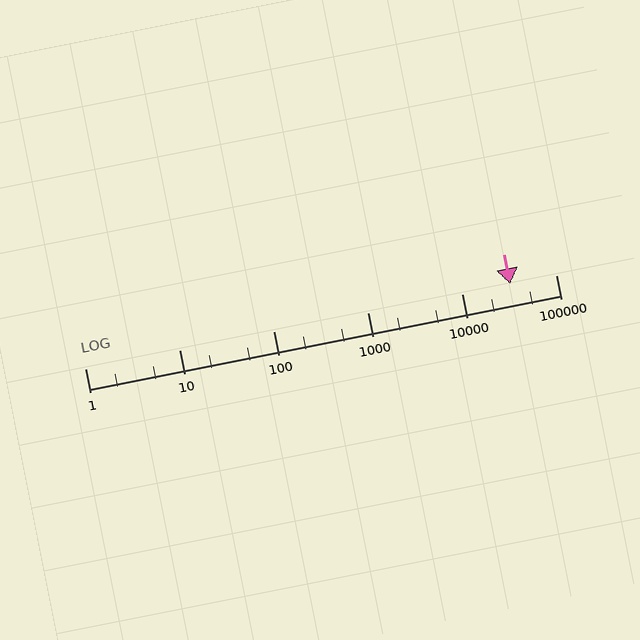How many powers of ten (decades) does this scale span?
The scale spans 5 decades, from 1 to 100000.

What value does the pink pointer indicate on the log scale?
The pointer indicates approximately 33000.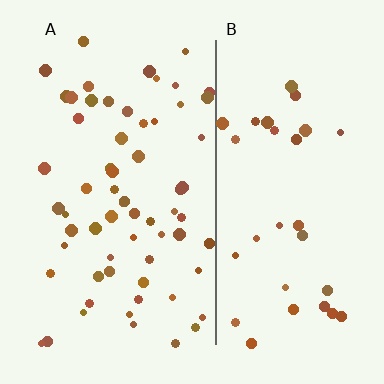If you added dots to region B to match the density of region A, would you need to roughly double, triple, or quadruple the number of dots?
Approximately double.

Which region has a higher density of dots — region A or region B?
A (the left).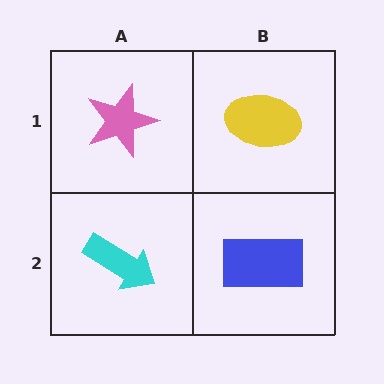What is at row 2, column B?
A blue rectangle.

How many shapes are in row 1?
2 shapes.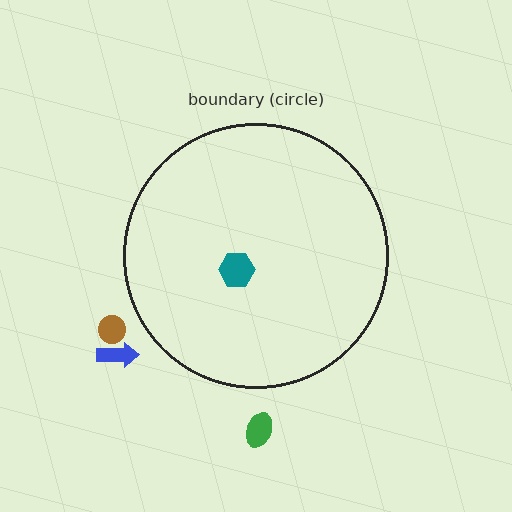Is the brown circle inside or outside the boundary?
Outside.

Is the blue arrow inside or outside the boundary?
Outside.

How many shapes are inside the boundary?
1 inside, 3 outside.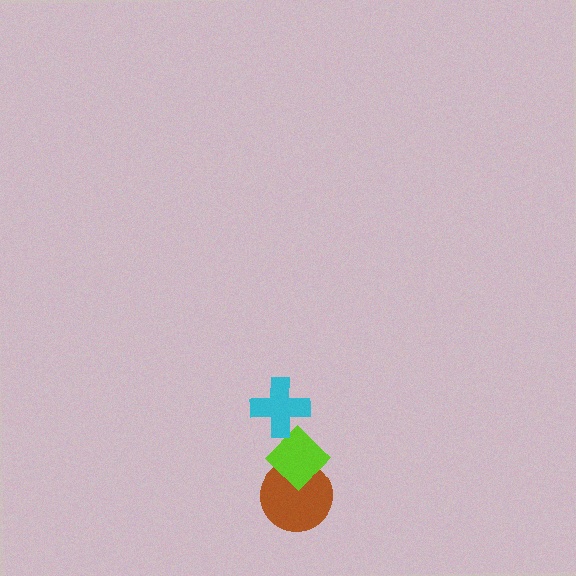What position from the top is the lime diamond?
The lime diamond is 2nd from the top.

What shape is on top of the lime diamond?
The cyan cross is on top of the lime diamond.